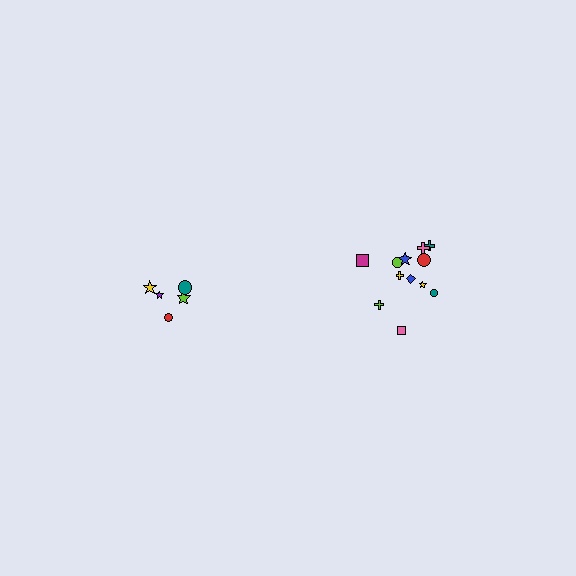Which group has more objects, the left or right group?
The right group.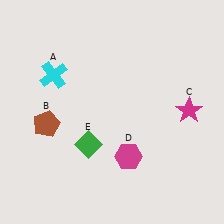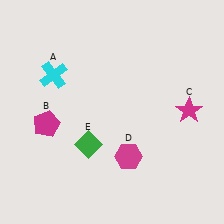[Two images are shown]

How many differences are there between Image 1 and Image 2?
There is 1 difference between the two images.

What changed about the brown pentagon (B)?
In Image 1, B is brown. In Image 2, it changed to magenta.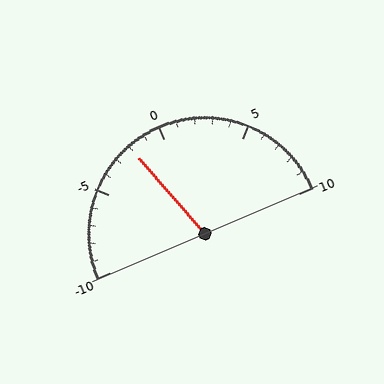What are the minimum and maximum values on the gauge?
The gauge ranges from -10 to 10.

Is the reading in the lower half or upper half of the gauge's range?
The reading is in the lower half of the range (-10 to 10).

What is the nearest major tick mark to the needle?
The nearest major tick mark is 0.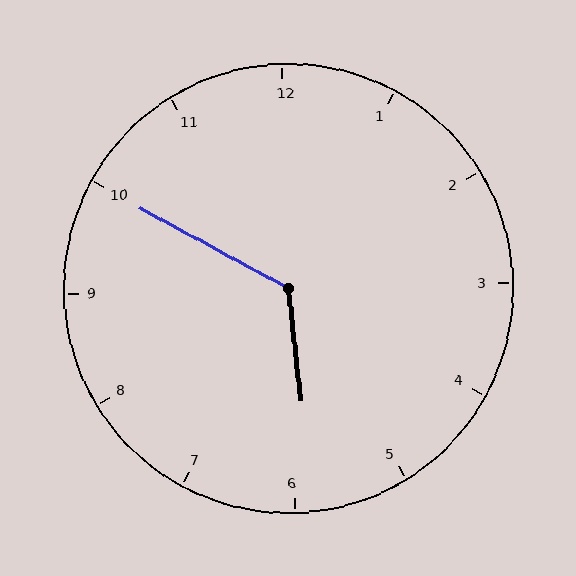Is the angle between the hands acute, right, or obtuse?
It is obtuse.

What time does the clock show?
5:50.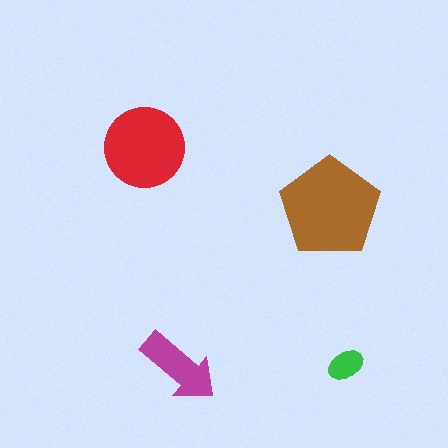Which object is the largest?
The brown pentagon.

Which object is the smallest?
The green ellipse.